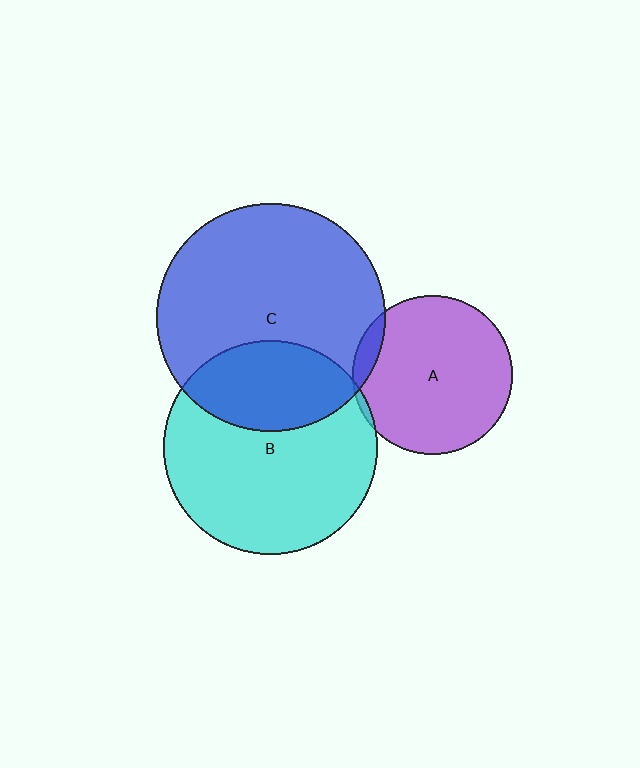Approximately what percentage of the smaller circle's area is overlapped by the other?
Approximately 30%.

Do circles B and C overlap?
Yes.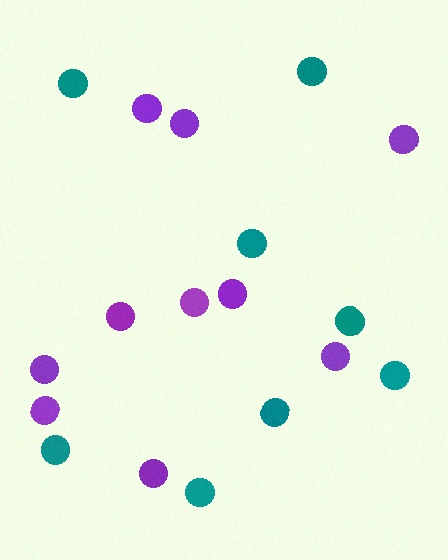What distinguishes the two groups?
There are 2 groups: one group of purple circles (10) and one group of teal circles (8).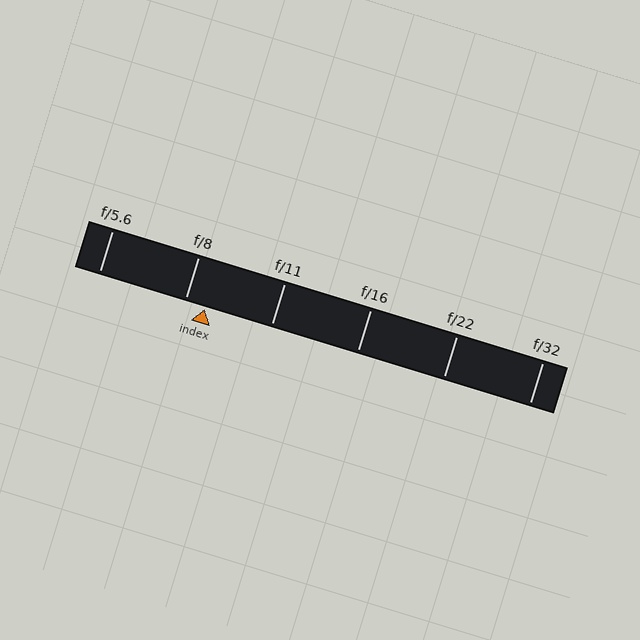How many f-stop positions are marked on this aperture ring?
There are 6 f-stop positions marked.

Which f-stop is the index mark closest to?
The index mark is closest to f/8.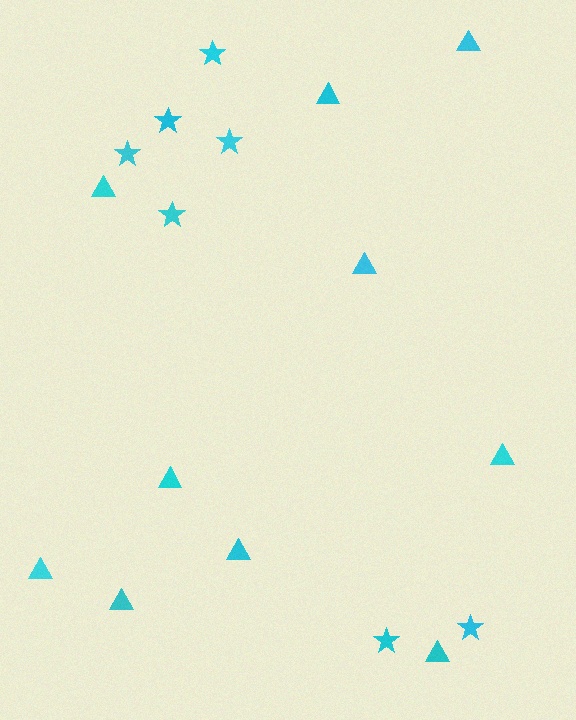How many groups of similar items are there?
There are 2 groups: one group of triangles (10) and one group of stars (7).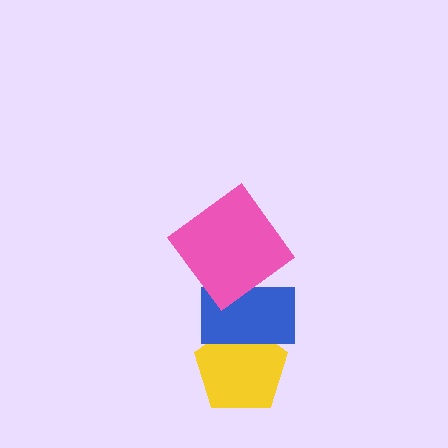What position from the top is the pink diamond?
The pink diamond is 1st from the top.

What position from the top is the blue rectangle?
The blue rectangle is 2nd from the top.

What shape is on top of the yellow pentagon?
The blue rectangle is on top of the yellow pentagon.